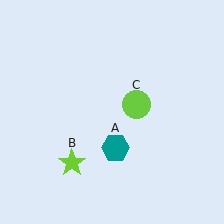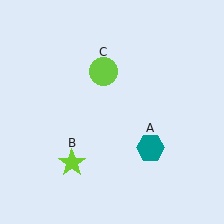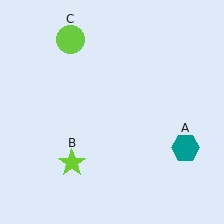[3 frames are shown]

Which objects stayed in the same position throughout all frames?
Lime star (object B) remained stationary.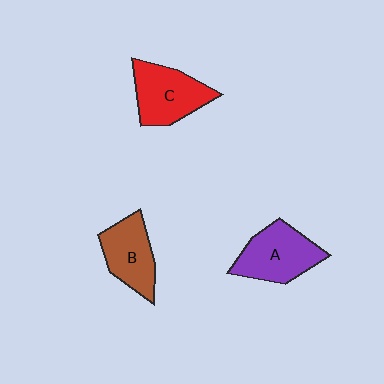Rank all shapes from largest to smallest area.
From largest to smallest: A (purple), C (red), B (brown).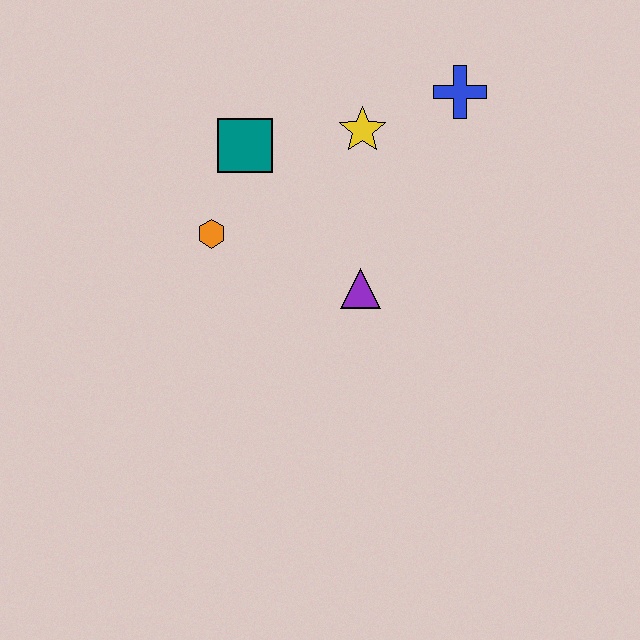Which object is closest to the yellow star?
The blue cross is closest to the yellow star.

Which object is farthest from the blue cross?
The orange hexagon is farthest from the blue cross.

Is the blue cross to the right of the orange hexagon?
Yes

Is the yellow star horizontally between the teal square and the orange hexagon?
No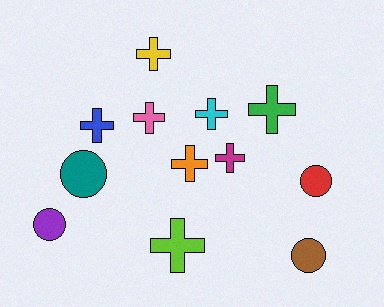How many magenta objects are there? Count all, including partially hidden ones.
There is 1 magenta object.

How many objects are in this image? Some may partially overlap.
There are 12 objects.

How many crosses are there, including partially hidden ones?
There are 8 crosses.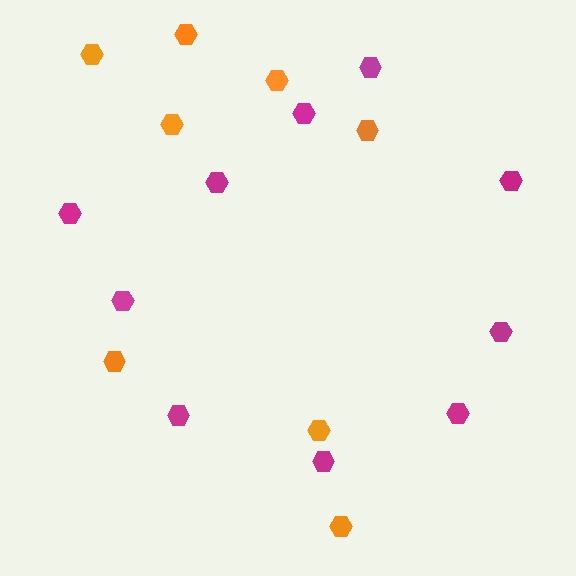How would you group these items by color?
There are 2 groups: one group of orange hexagons (8) and one group of magenta hexagons (10).